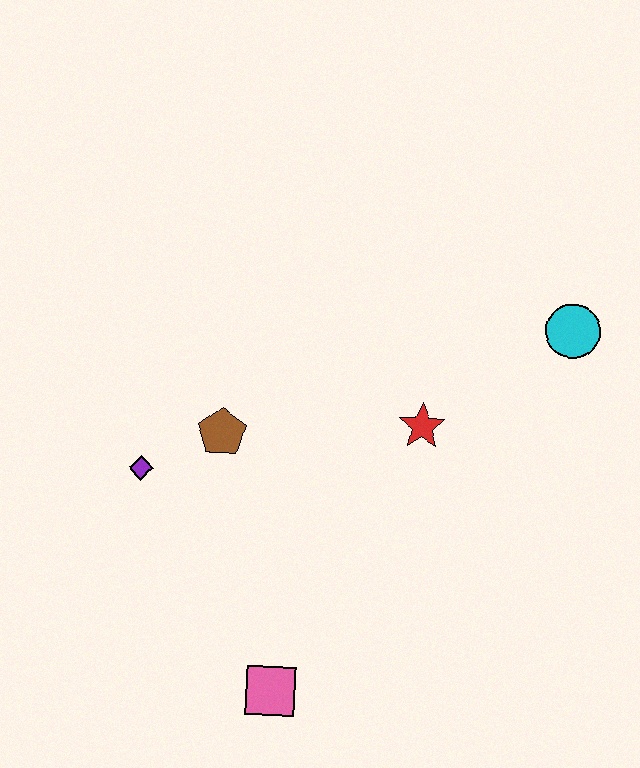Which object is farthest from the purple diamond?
The cyan circle is farthest from the purple diamond.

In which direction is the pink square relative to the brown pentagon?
The pink square is below the brown pentagon.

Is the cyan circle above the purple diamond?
Yes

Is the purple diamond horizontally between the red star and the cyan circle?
No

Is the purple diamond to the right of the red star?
No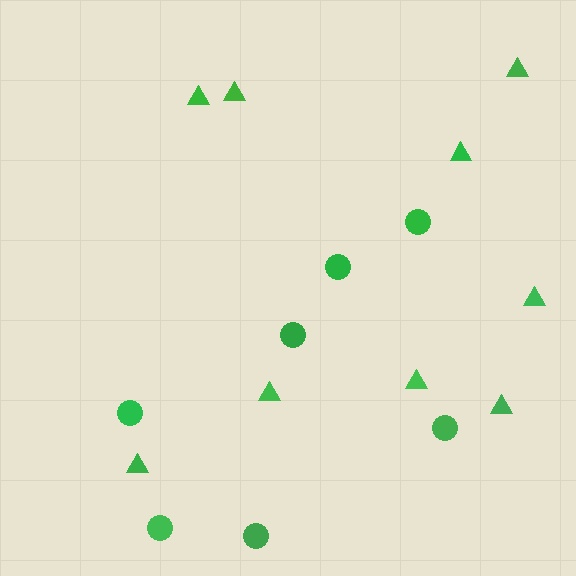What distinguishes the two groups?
There are 2 groups: one group of triangles (9) and one group of circles (7).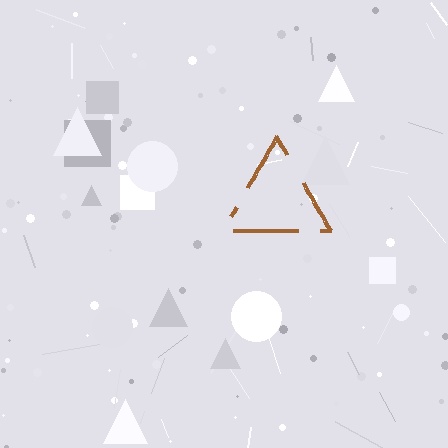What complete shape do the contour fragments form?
The contour fragments form a triangle.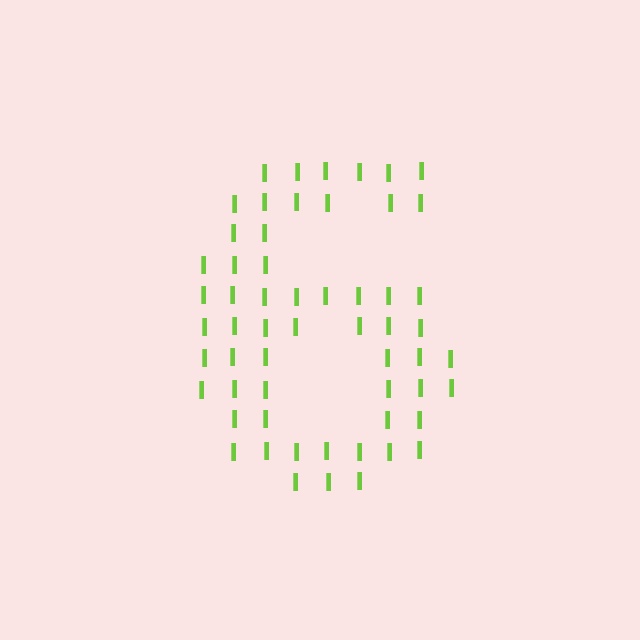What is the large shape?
The large shape is the digit 6.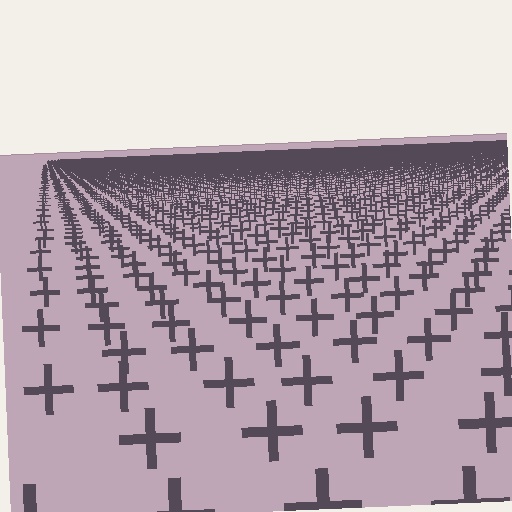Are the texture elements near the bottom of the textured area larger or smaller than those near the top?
Larger. Near the bottom, elements are closer to the viewer and appear at a bigger on-screen size.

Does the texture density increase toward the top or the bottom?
Density increases toward the top.